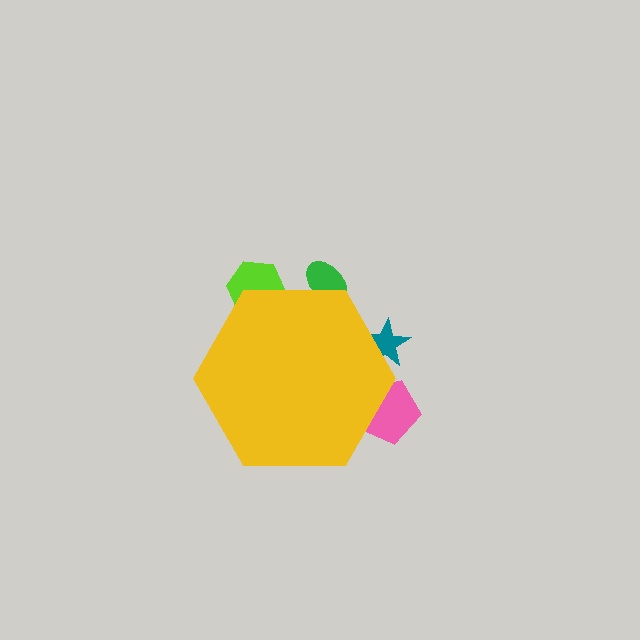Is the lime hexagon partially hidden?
Yes, the lime hexagon is partially hidden behind the yellow hexagon.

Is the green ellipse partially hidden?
Yes, the green ellipse is partially hidden behind the yellow hexagon.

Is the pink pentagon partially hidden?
Yes, the pink pentagon is partially hidden behind the yellow hexagon.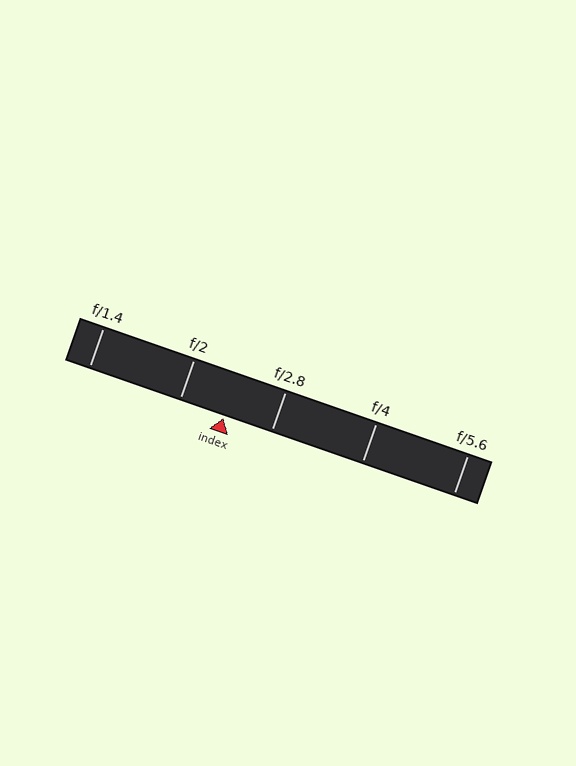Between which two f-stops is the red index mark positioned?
The index mark is between f/2 and f/2.8.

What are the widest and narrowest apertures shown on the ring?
The widest aperture shown is f/1.4 and the narrowest is f/5.6.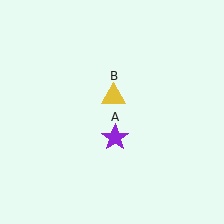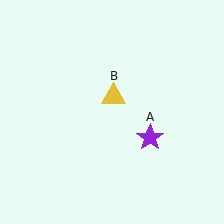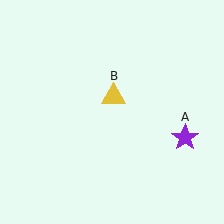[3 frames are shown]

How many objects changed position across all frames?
1 object changed position: purple star (object A).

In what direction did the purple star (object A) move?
The purple star (object A) moved right.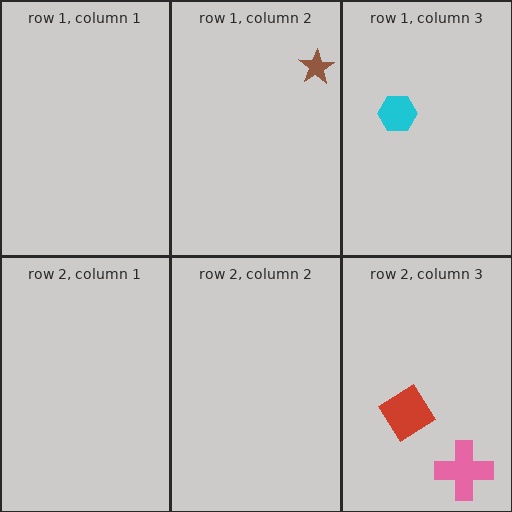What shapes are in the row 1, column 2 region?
The brown star.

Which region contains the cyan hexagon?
The row 1, column 3 region.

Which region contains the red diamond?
The row 2, column 3 region.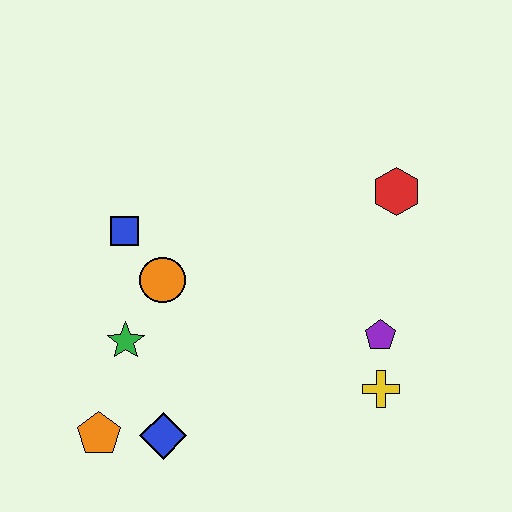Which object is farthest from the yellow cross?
The blue square is farthest from the yellow cross.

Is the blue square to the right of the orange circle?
No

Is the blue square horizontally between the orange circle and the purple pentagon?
No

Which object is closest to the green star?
The orange circle is closest to the green star.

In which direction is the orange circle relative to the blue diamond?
The orange circle is above the blue diamond.